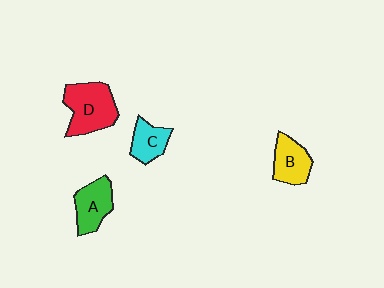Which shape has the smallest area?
Shape C (cyan).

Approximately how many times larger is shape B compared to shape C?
Approximately 1.2 times.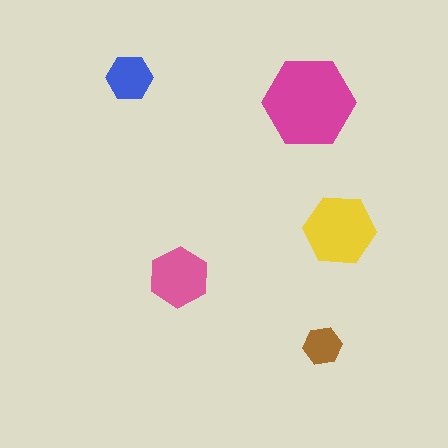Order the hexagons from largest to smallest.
the magenta one, the yellow one, the pink one, the blue one, the brown one.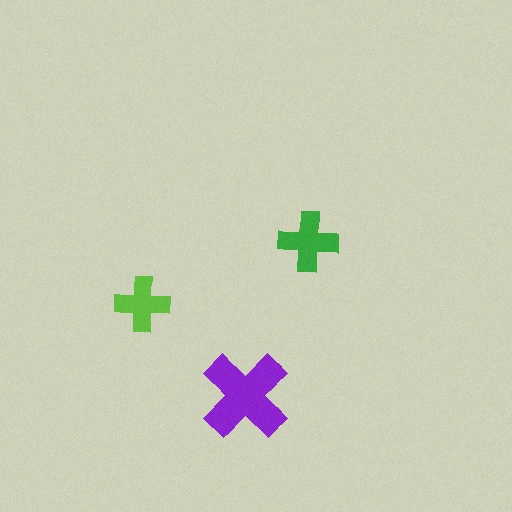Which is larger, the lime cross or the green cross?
The green one.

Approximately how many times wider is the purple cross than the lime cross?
About 1.5 times wider.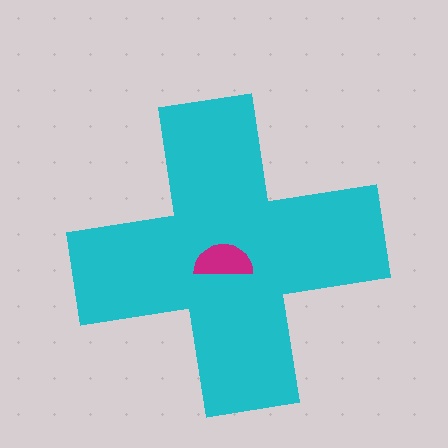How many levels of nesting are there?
2.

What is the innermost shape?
The magenta semicircle.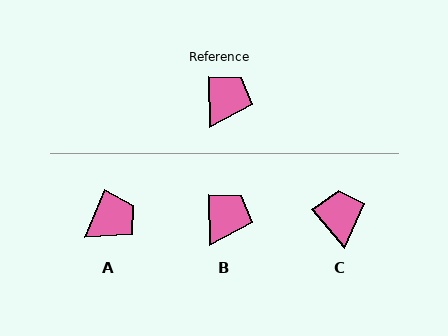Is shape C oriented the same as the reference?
No, it is off by about 39 degrees.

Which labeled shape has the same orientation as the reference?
B.